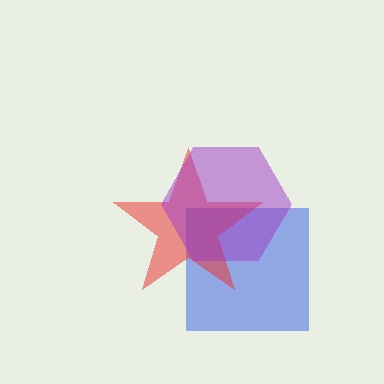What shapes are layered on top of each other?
The layered shapes are: a blue square, a red star, a purple hexagon.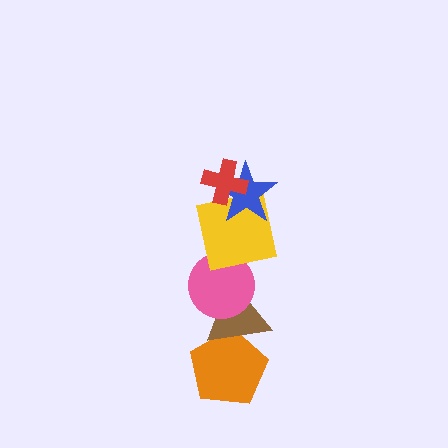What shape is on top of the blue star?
The red cross is on top of the blue star.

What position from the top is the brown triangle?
The brown triangle is 5th from the top.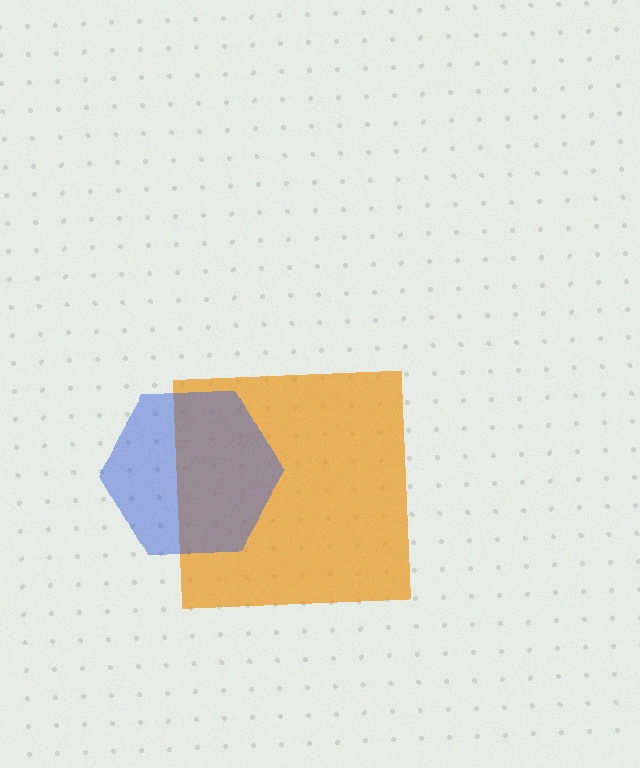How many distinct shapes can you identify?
There are 2 distinct shapes: an orange square, a blue hexagon.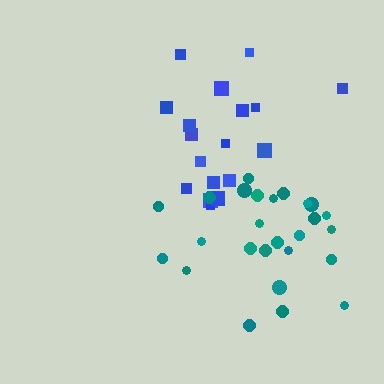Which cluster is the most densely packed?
Teal.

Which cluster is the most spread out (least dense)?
Blue.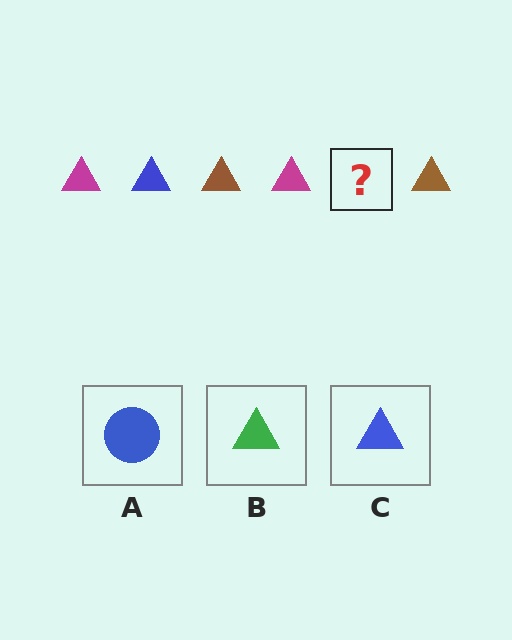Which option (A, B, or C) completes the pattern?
C.